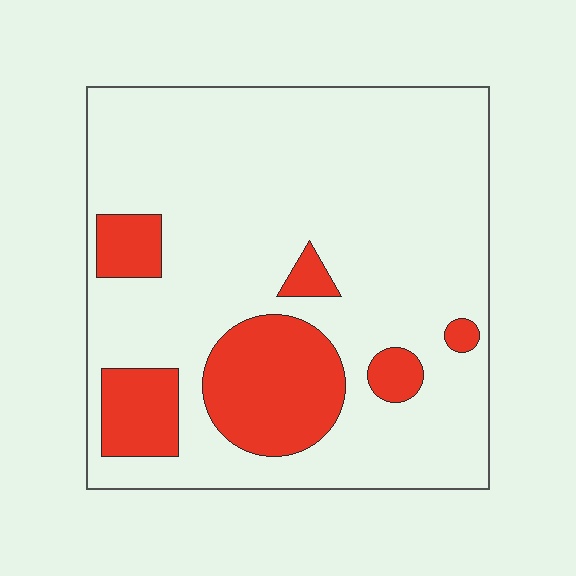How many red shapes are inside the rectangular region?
6.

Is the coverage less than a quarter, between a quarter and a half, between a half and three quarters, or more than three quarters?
Less than a quarter.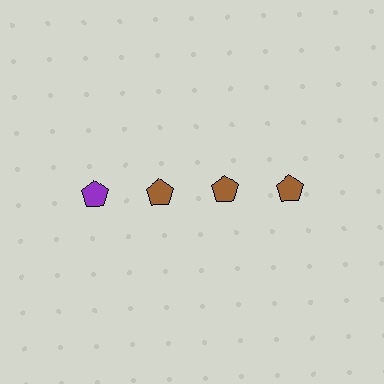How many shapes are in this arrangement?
There are 4 shapes arranged in a grid pattern.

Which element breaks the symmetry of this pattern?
The purple pentagon in the top row, leftmost column breaks the symmetry. All other shapes are brown pentagons.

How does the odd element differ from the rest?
It has a different color: purple instead of brown.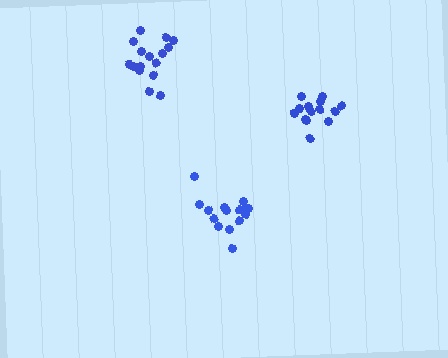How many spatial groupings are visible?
There are 3 spatial groupings.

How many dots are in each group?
Group 1: 15 dots, Group 2: 14 dots, Group 3: 16 dots (45 total).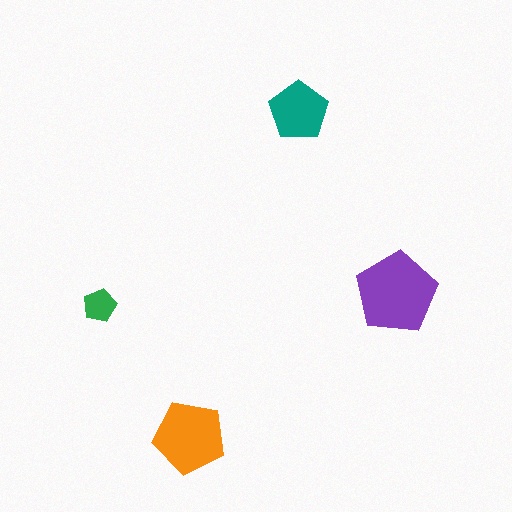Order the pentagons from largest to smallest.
the purple one, the orange one, the teal one, the green one.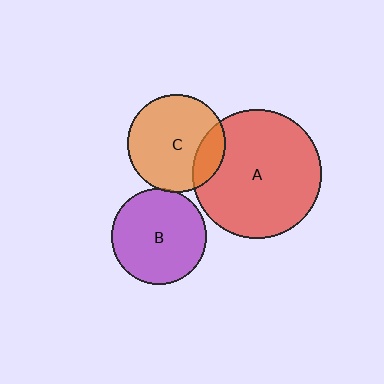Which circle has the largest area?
Circle A (red).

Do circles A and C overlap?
Yes.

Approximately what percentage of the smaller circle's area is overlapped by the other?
Approximately 20%.